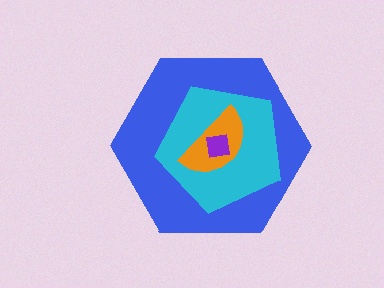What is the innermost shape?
The purple square.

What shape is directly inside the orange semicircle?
The purple square.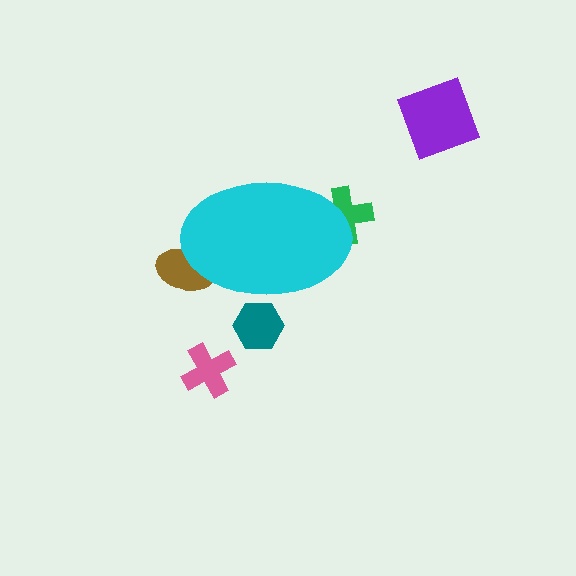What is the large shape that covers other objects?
A cyan ellipse.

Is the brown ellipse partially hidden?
Yes, the brown ellipse is partially hidden behind the cyan ellipse.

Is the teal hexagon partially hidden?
Yes, the teal hexagon is partially hidden behind the cyan ellipse.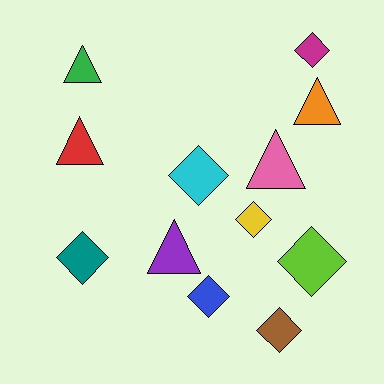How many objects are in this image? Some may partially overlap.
There are 12 objects.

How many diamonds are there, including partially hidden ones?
There are 7 diamonds.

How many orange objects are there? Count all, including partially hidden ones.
There is 1 orange object.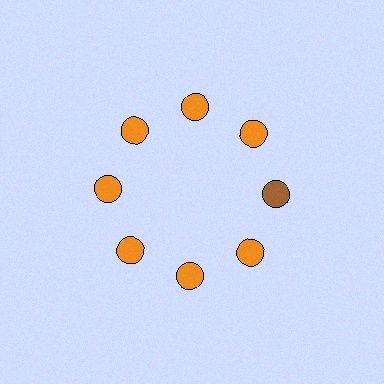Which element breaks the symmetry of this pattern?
The brown circle at roughly the 3 o'clock position breaks the symmetry. All other shapes are orange circles.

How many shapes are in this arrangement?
There are 8 shapes arranged in a ring pattern.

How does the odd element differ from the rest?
It has a different color: brown instead of orange.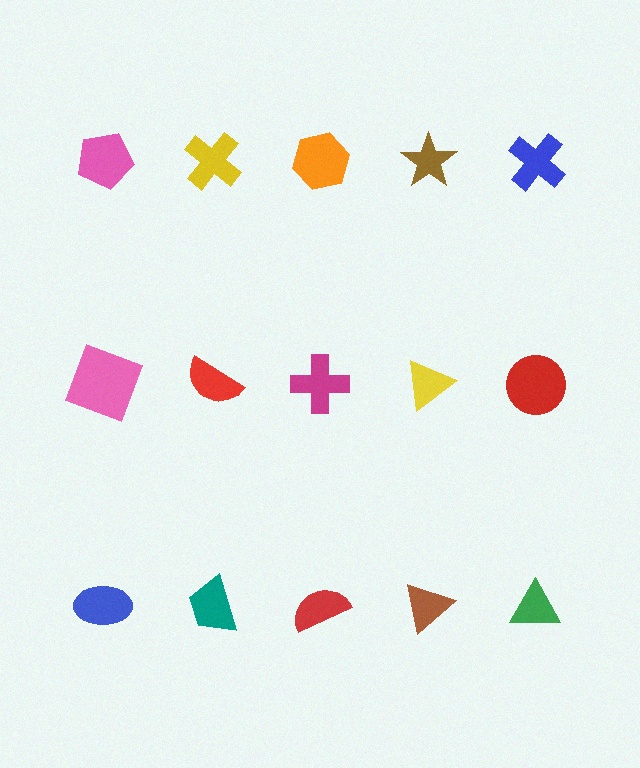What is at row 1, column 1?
A pink pentagon.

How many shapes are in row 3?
5 shapes.